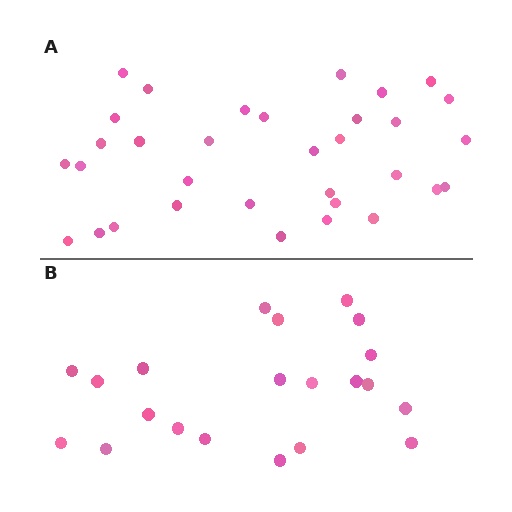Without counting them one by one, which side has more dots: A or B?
Region A (the top region) has more dots.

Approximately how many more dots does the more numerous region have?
Region A has roughly 12 or so more dots than region B.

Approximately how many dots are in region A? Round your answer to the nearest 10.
About 30 dots. (The exact count is 33, which rounds to 30.)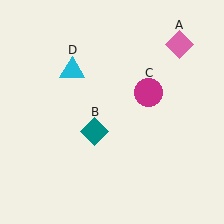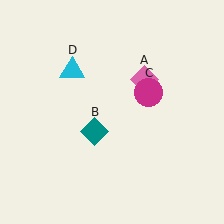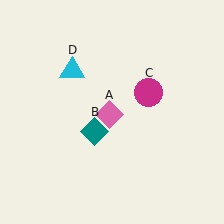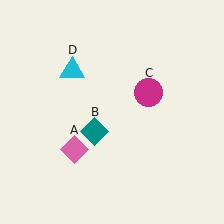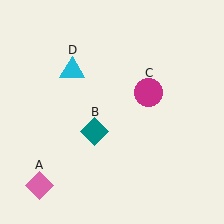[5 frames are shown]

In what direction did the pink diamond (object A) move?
The pink diamond (object A) moved down and to the left.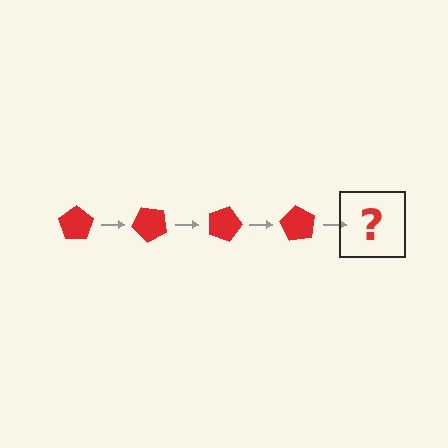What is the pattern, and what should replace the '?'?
The pattern is that the pentagon rotates 45 degrees each step. The '?' should be a red pentagon rotated 180 degrees.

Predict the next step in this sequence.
The next step is a red pentagon rotated 180 degrees.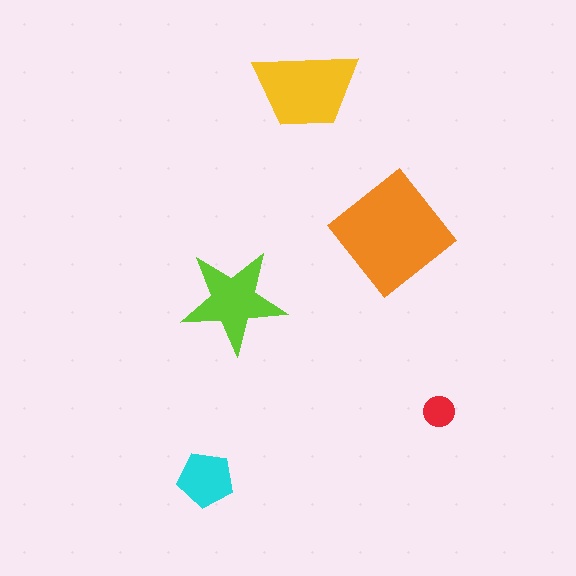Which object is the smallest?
The red circle.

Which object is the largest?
The orange diamond.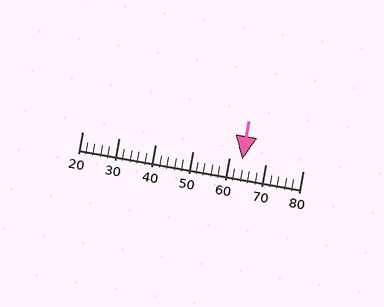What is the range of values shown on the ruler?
The ruler shows values from 20 to 80.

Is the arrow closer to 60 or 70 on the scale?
The arrow is closer to 60.